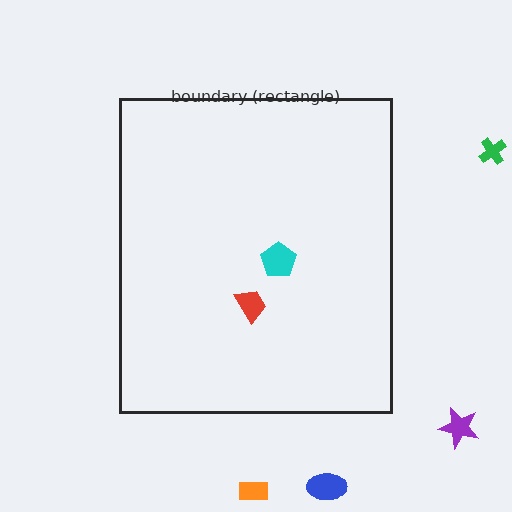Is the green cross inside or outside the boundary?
Outside.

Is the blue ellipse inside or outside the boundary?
Outside.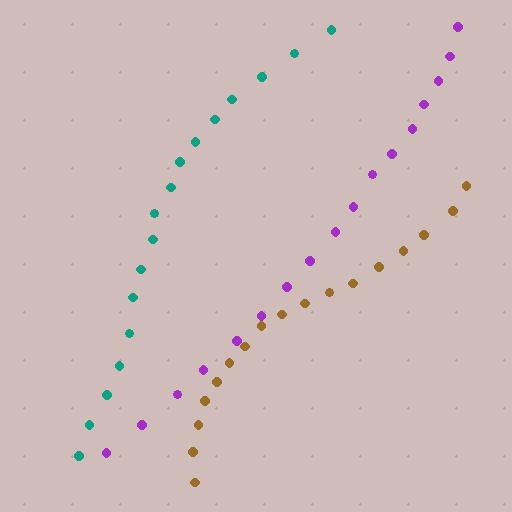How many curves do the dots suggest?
There are 3 distinct paths.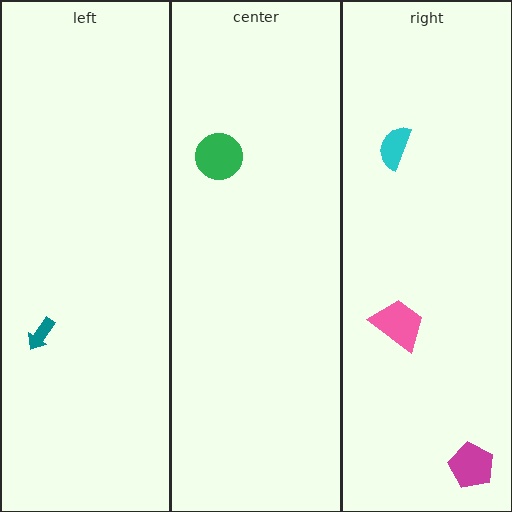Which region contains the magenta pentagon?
The right region.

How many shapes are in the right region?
3.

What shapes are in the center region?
The green circle.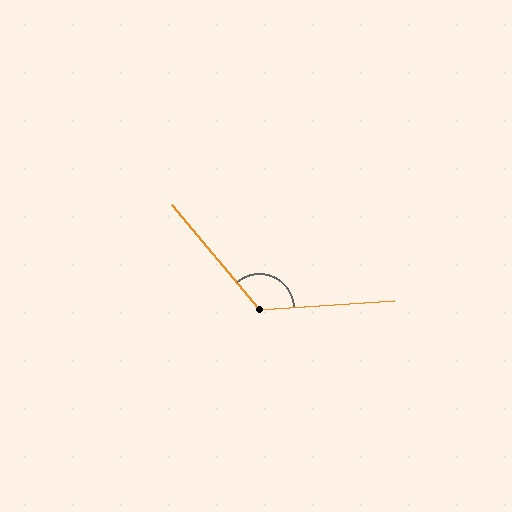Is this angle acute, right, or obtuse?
It is obtuse.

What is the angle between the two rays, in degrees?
Approximately 127 degrees.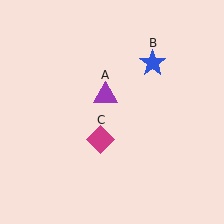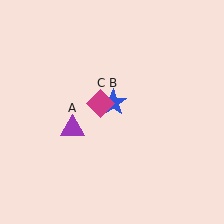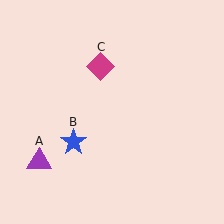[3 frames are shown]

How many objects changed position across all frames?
3 objects changed position: purple triangle (object A), blue star (object B), magenta diamond (object C).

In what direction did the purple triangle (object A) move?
The purple triangle (object A) moved down and to the left.